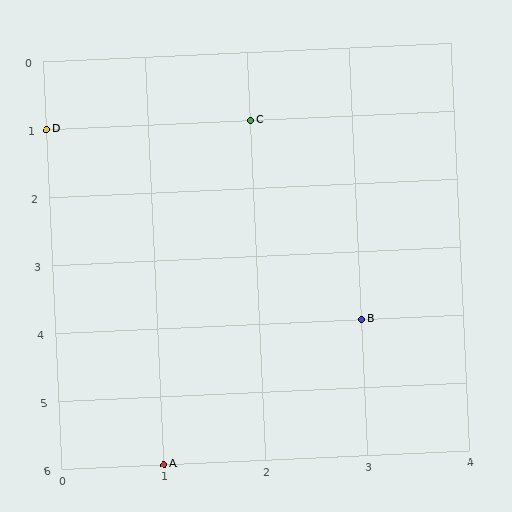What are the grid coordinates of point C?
Point C is at grid coordinates (2, 1).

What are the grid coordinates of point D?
Point D is at grid coordinates (0, 1).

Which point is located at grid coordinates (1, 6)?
Point A is at (1, 6).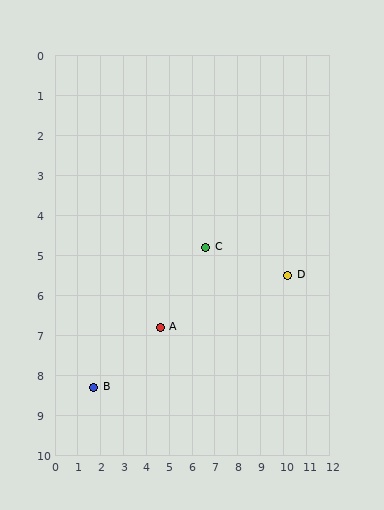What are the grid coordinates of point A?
Point A is at approximately (4.6, 6.8).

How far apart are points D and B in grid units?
Points D and B are about 8.9 grid units apart.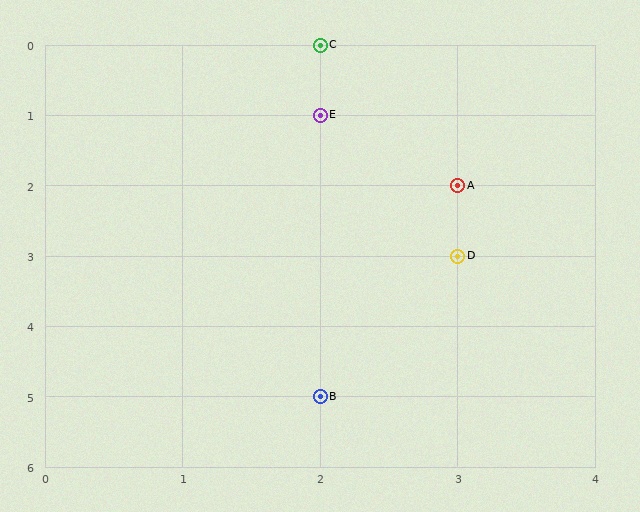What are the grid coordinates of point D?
Point D is at grid coordinates (3, 3).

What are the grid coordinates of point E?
Point E is at grid coordinates (2, 1).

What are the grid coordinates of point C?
Point C is at grid coordinates (2, 0).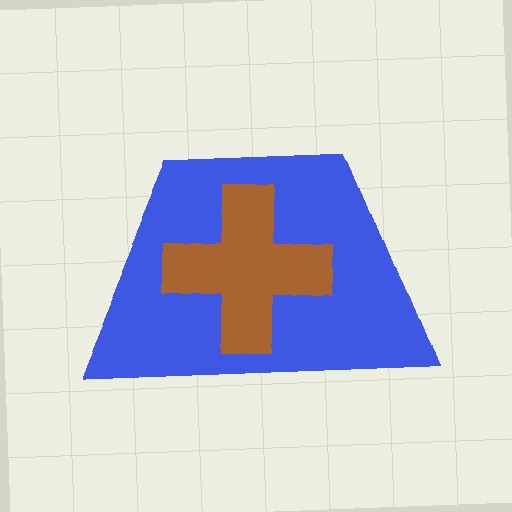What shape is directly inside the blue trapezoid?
The brown cross.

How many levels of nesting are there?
2.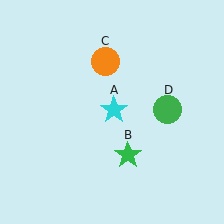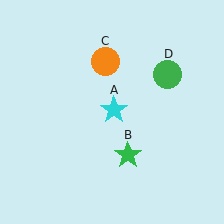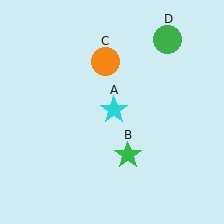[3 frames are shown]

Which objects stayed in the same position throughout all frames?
Cyan star (object A) and green star (object B) and orange circle (object C) remained stationary.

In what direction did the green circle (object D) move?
The green circle (object D) moved up.